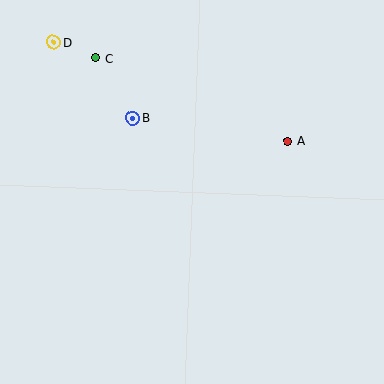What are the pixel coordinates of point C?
Point C is at (96, 58).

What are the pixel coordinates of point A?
Point A is at (288, 141).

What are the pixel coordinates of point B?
Point B is at (133, 118).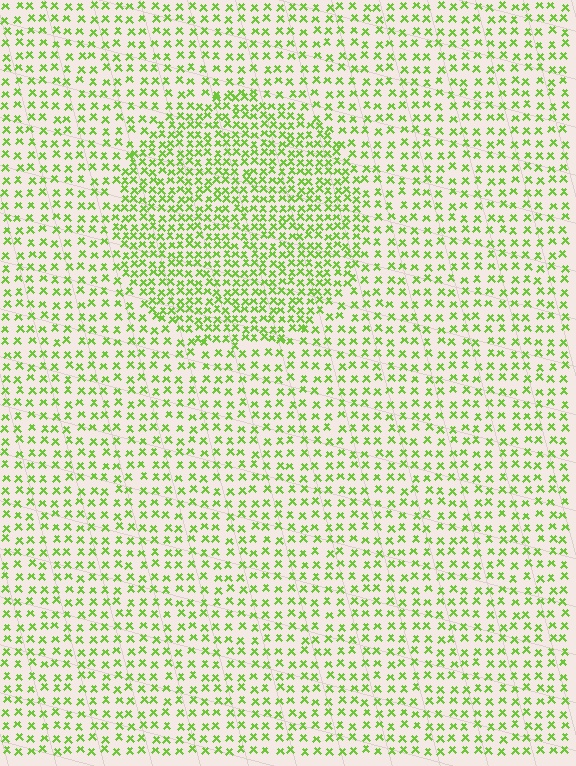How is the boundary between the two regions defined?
The boundary is defined by a change in element density (approximately 1.8x ratio). All elements are the same color, size, and shape.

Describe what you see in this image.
The image contains small lime elements arranged at two different densities. A circle-shaped region is visible where the elements are more densely packed than the surrounding area.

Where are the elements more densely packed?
The elements are more densely packed inside the circle boundary.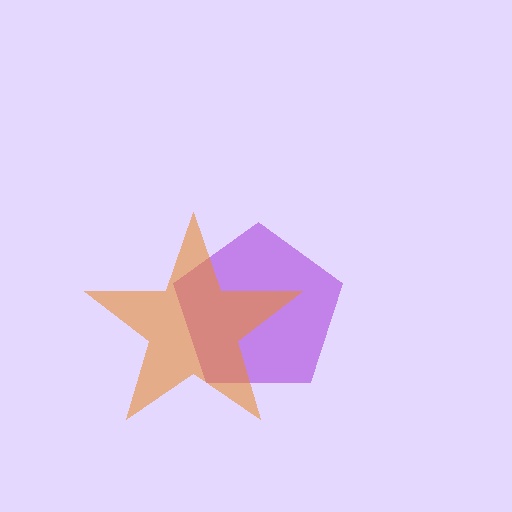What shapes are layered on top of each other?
The layered shapes are: a purple pentagon, an orange star.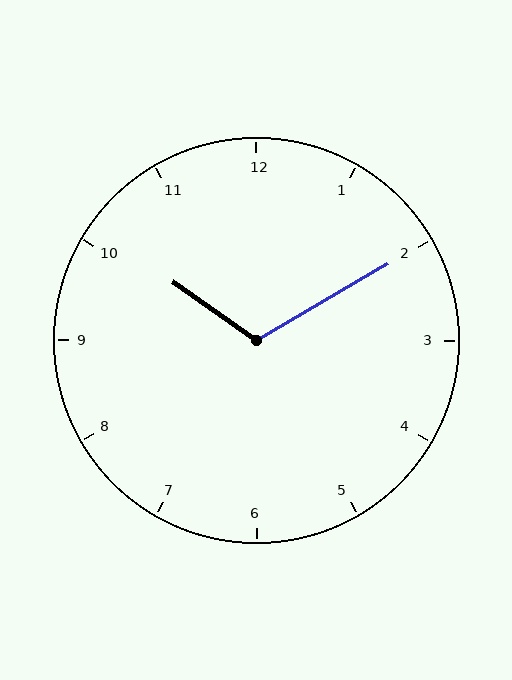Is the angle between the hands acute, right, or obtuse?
It is obtuse.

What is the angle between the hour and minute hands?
Approximately 115 degrees.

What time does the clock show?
10:10.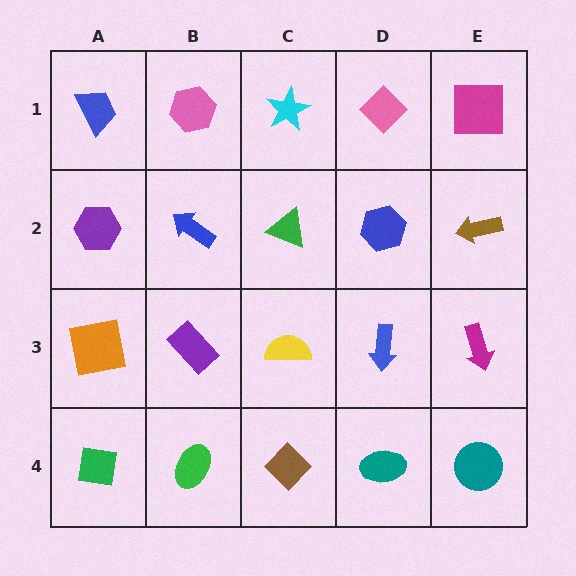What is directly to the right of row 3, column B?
A yellow semicircle.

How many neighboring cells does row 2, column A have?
3.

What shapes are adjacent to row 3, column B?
A blue arrow (row 2, column B), a green ellipse (row 4, column B), an orange square (row 3, column A), a yellow semicircle (row 3, column C).